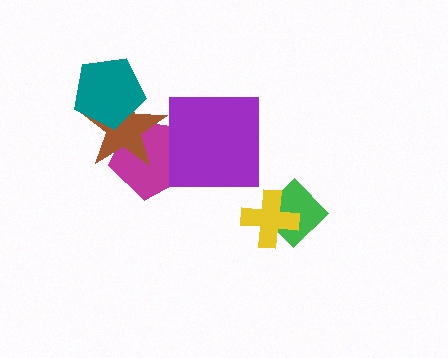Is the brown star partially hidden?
Yes, it is partially covered by another shape.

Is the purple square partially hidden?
No, no other shape covers it.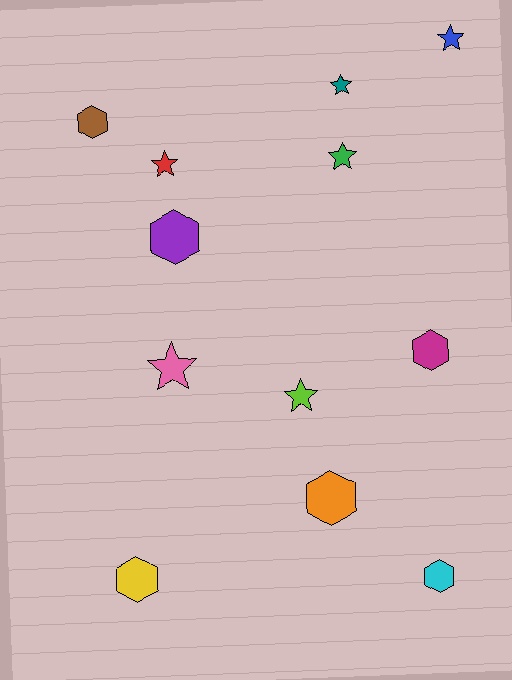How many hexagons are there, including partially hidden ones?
There are 6 hexagons.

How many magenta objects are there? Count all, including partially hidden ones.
There is 1 magenta object.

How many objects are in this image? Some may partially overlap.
There are 12 objects.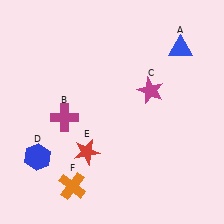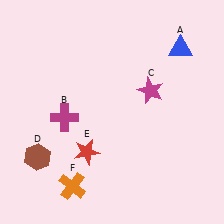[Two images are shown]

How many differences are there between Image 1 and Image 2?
There is 1 difference between the two images.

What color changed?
The hexagon (D) changed from blue in Image 1 to brown in Image 2.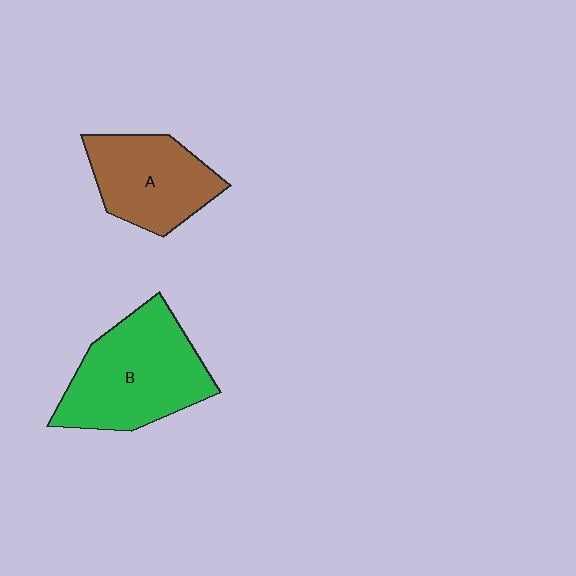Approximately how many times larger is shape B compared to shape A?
Approximately 1.4 times.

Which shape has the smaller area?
Shape A (brown).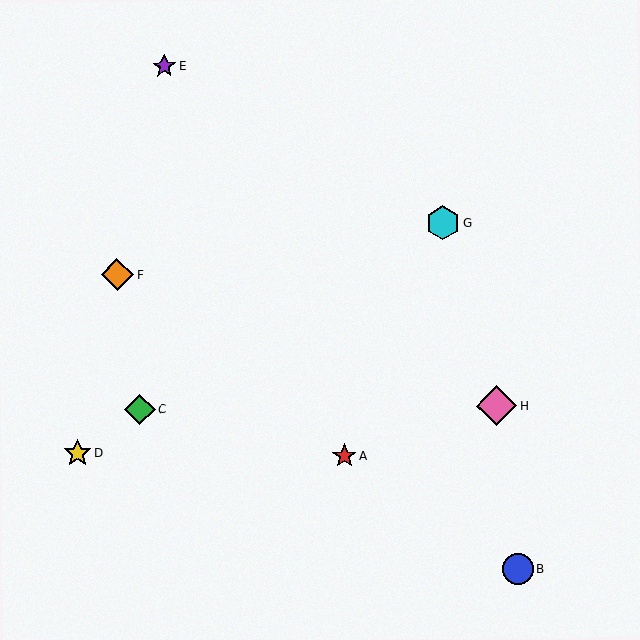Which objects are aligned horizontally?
Objects C, H are aligned horizontally.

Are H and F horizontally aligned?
No, H is at y≈406 and F is at y≈275.